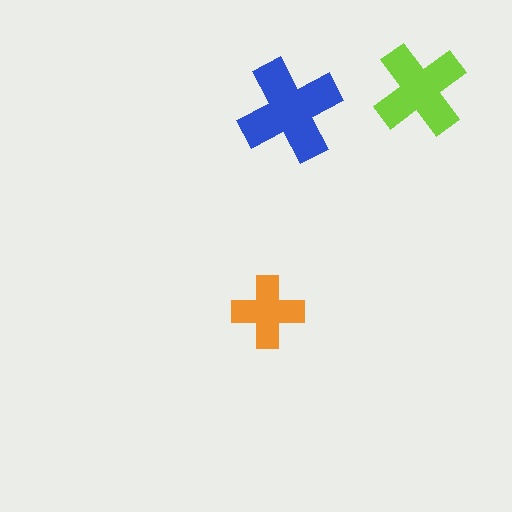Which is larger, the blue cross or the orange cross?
The blue one.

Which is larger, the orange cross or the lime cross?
The lime one.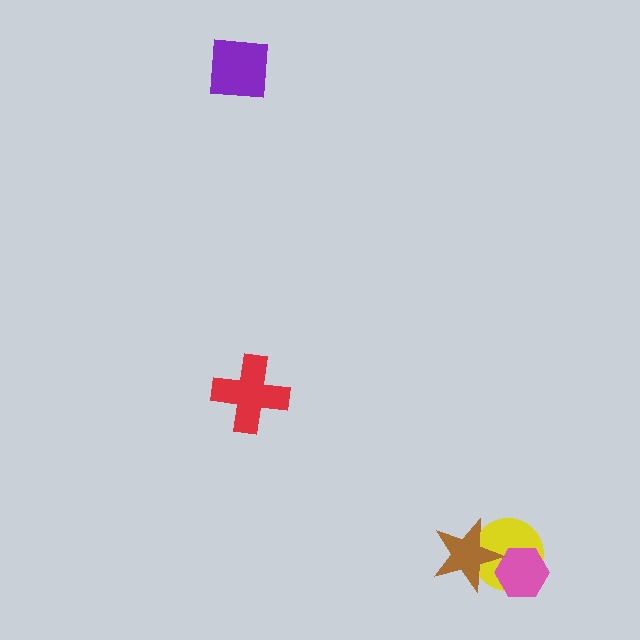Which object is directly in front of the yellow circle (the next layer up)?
The pink hexagon is directly in front of the yellow circle.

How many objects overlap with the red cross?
0 objects overlap with the red cross.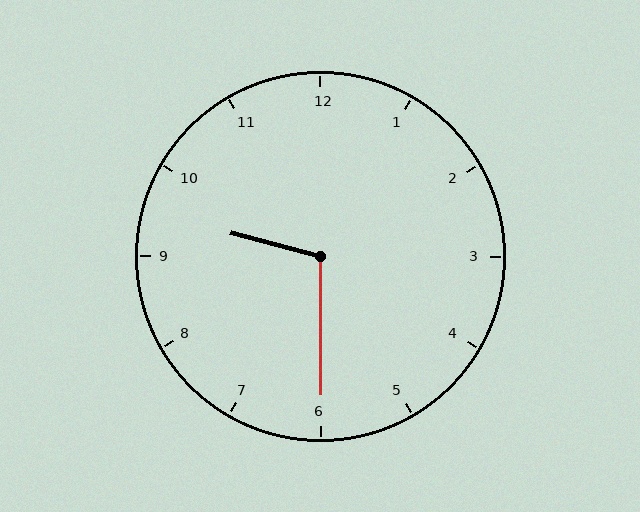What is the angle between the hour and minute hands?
Approximately 105 degrees.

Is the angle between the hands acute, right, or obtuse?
It is obtuse.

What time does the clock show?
9:30.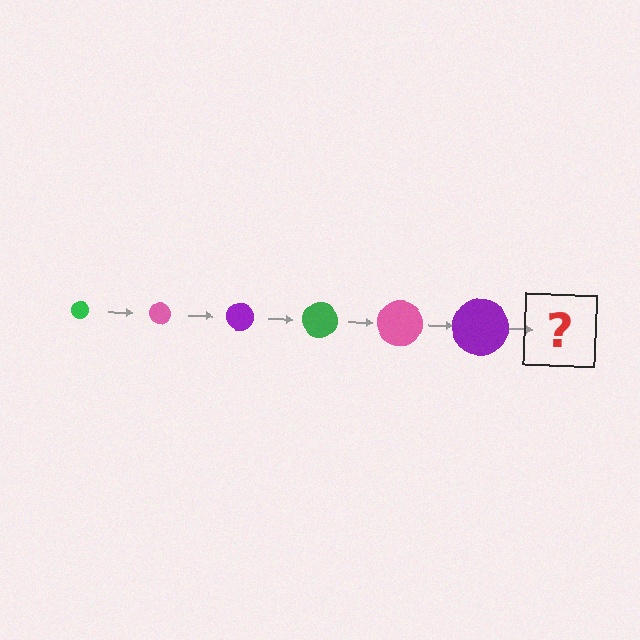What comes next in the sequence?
The next element should be a green circle, larger than the previous one.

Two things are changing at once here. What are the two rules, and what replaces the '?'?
The two rules are that the circle grows larger each step and the color cycles through green, pink, and purple. The '?' should be a green circle, larger than the previous one.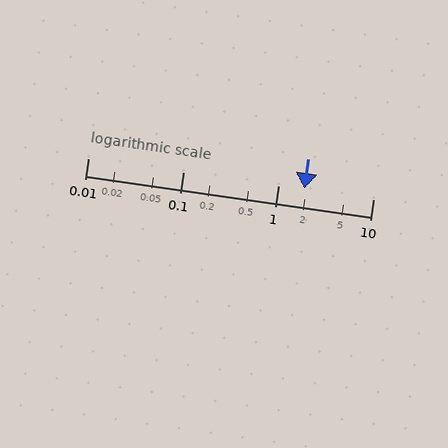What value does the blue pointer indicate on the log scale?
The pointer indicates approximately 1.9.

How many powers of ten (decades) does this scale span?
The scale spans 3 decades, from 0.01 to 10.